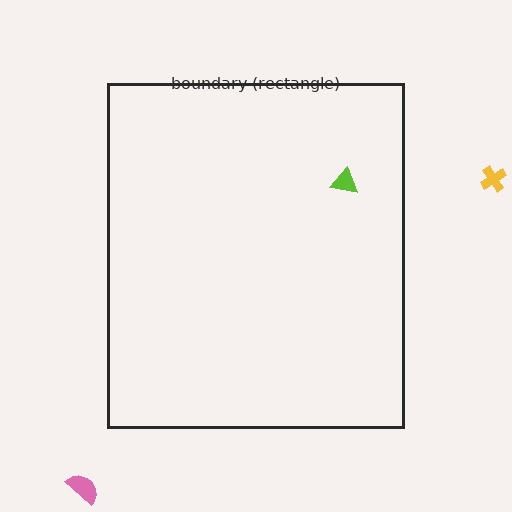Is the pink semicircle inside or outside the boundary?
Outside.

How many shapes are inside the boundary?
1 inside, 2 outside.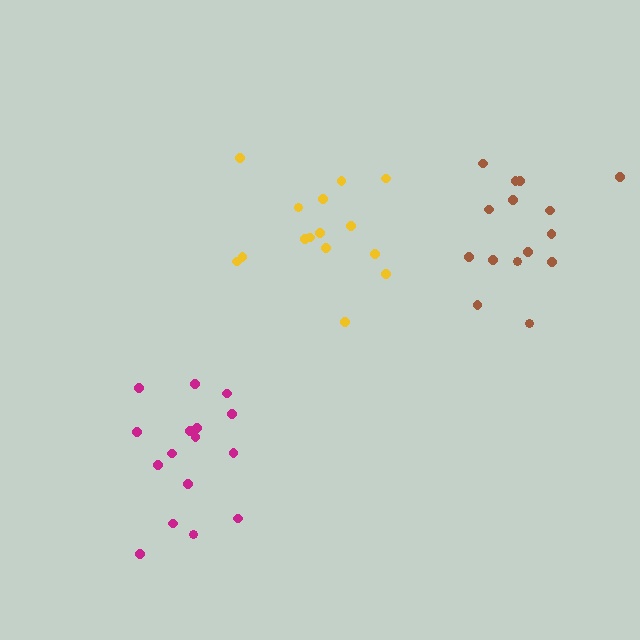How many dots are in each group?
Group 1: 15 dots, Group 2: 16 dots, Group 3: 15 dots (46 total).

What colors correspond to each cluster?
The clusters are colored: yellow, magenta, brown.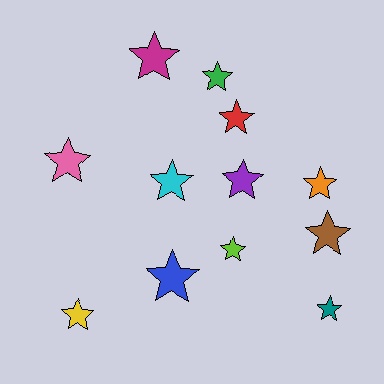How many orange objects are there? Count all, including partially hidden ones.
There is 1 orange object.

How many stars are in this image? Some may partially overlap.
There are 12 stars.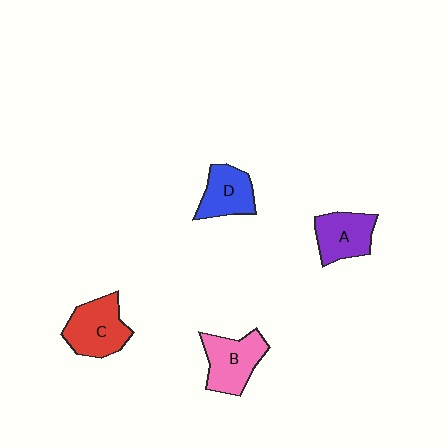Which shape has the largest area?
Shape C (red).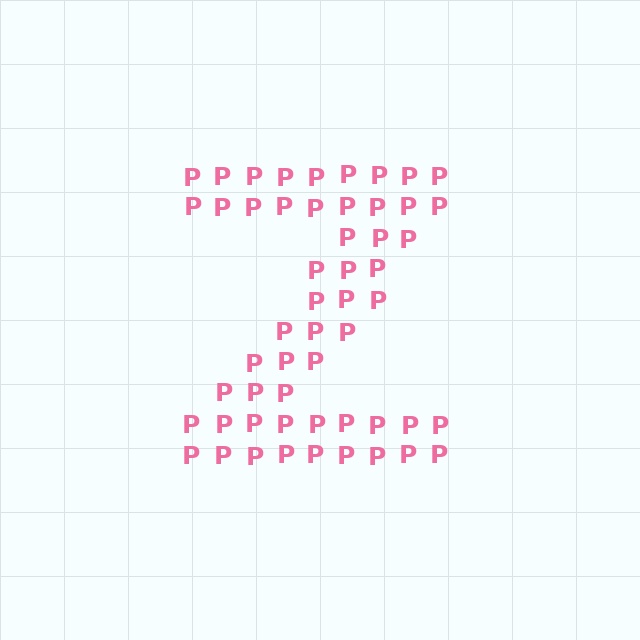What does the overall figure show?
The overall figure shows the letter Z.